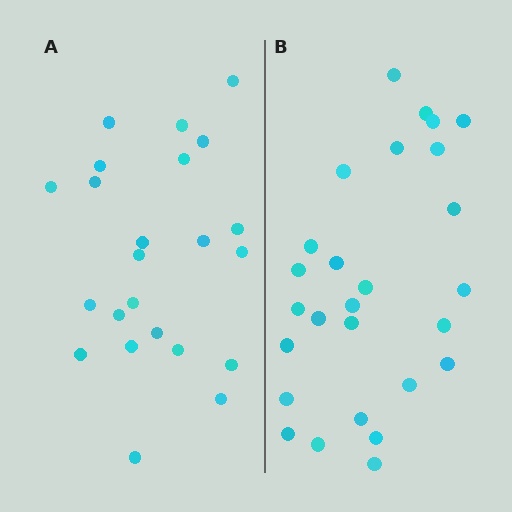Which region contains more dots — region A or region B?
Region B (the right region) has more dots.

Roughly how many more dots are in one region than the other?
Region B has about 4 more dots than region A.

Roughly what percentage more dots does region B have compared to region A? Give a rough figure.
About 15% more.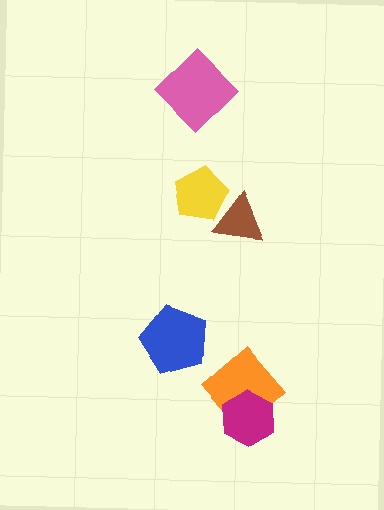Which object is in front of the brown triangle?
The yellow pentagon is in front of the brown triangle.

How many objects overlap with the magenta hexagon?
1 object overlaps with the magenta hexagon.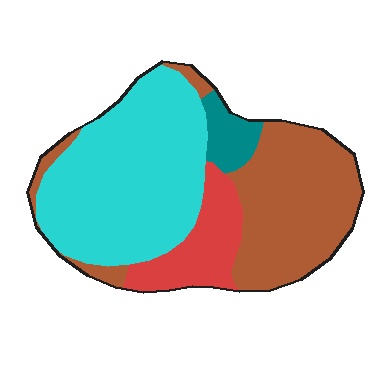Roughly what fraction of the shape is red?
Red covers about 15% of the shape.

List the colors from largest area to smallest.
From largest to smallest: cyan, brown, red, teal.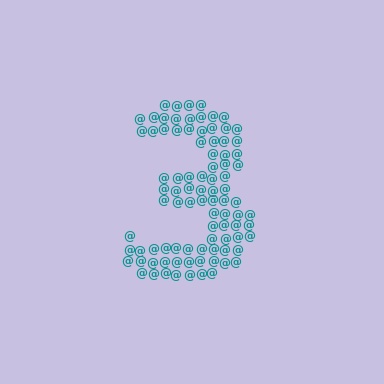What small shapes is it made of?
It is made of small at signs.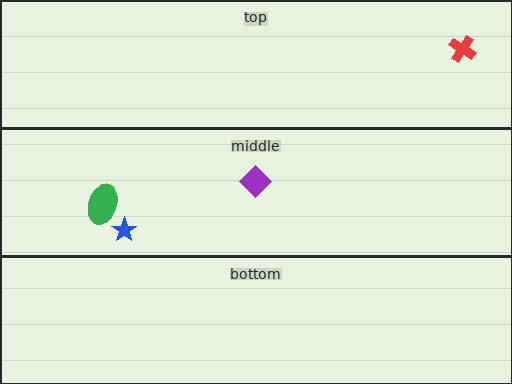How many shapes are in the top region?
1.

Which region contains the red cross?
The top region.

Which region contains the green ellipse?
The middle region.